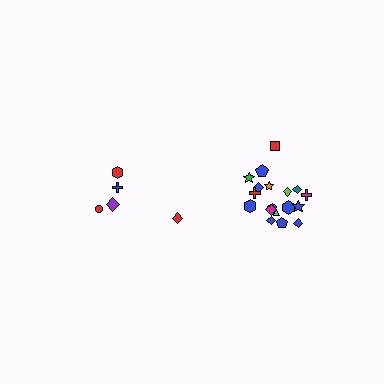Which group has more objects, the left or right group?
The right group.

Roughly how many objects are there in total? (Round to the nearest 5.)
Roughly 25 objects in total.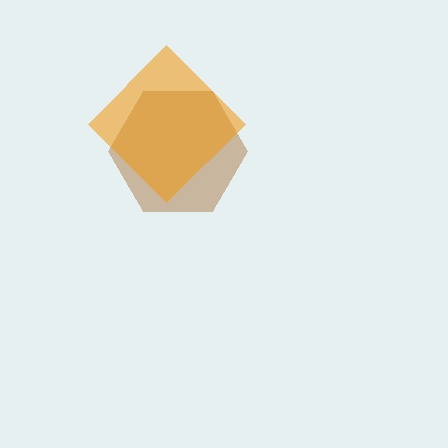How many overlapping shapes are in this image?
There are 2 overlapping shapes in the image.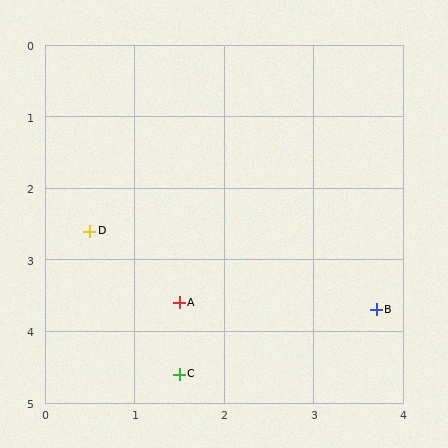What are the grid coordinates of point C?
Point C is at approximately (1.5, 4.6).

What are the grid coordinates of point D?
Point D is at approximately (0.5, 2.6).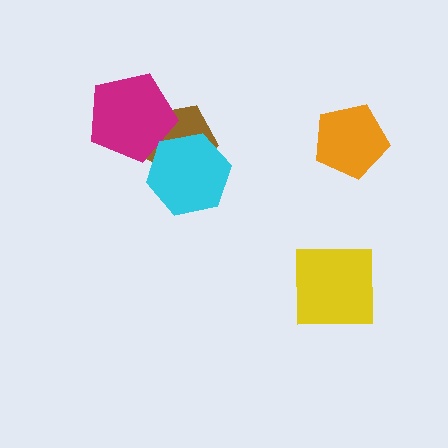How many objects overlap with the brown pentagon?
2 objects overlap with the brown pentagon.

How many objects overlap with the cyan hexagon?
2 objects overlap with the cyan hexagon.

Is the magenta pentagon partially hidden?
Yes, it is partially covered by another shape.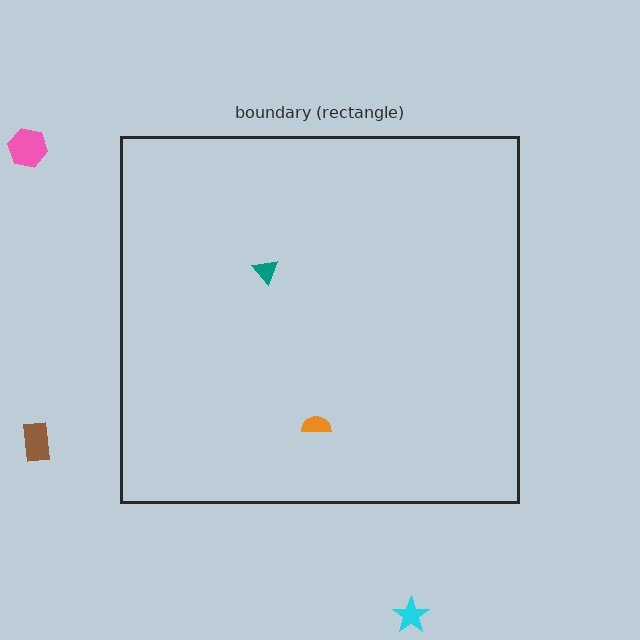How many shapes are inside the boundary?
2 inside, 3 outside.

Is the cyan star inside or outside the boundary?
Outside.